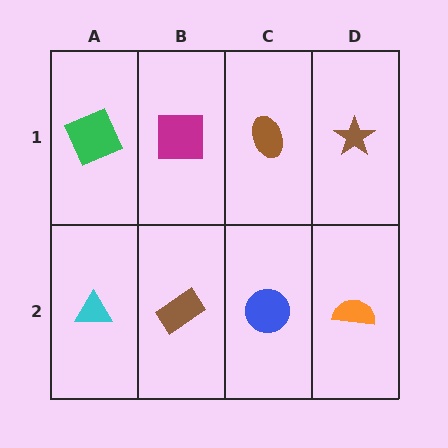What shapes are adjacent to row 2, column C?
A brown ellipse (row 1, column C), a brown rectangle (row 2, column B), an orange semicircle (row 2, column D).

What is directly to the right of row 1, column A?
A magenta square.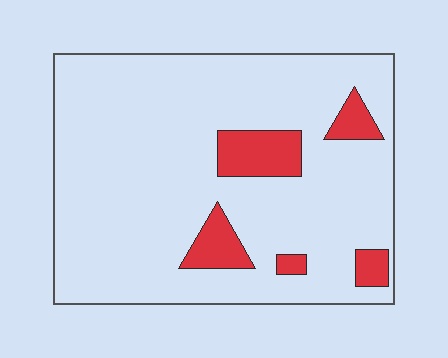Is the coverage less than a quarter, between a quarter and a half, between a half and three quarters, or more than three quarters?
Less than a quarter.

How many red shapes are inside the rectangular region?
5.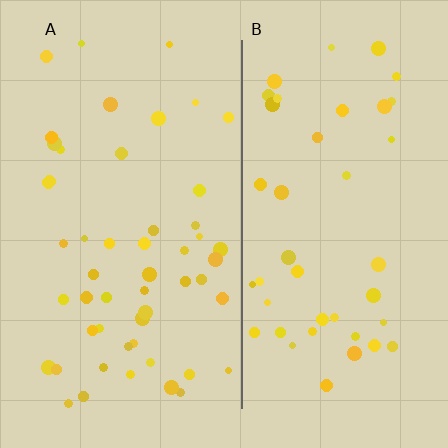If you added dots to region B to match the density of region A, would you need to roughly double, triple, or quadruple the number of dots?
Approximately double.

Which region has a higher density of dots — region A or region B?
A (the left).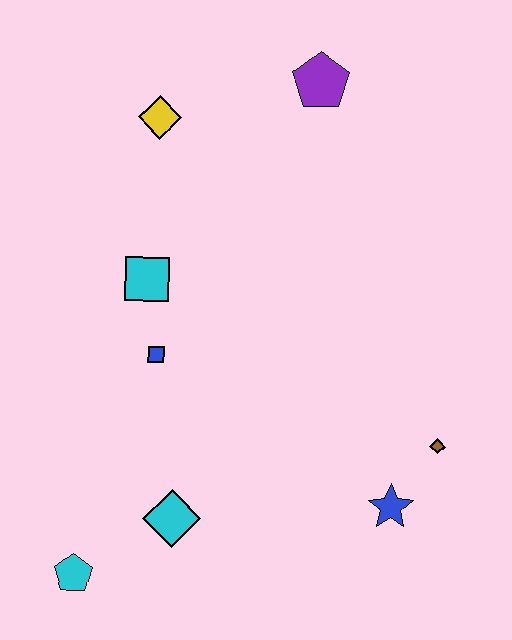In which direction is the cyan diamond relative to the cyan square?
The cyan diamond is below the cyan square.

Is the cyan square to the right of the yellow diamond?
No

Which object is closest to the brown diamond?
The blue star is closest to the brown diamond.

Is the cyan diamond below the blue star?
Yes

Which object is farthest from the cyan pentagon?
The purple pentagon is farthest from the cyan pentagon.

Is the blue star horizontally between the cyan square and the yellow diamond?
No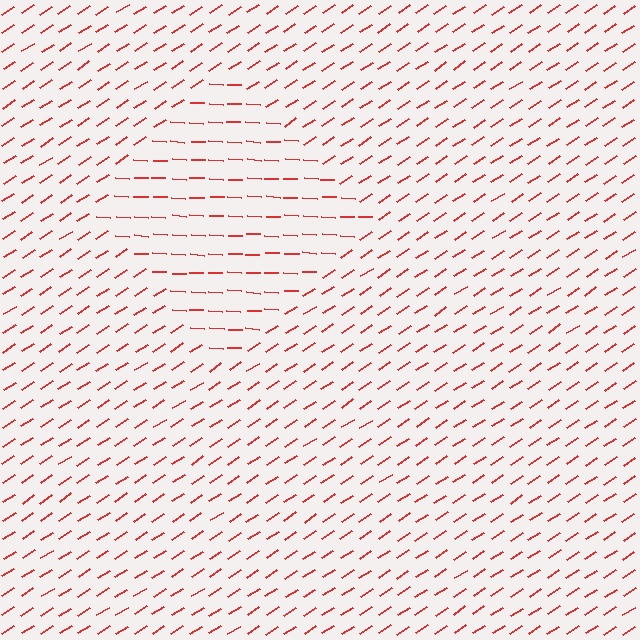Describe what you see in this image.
The image is filled with small red line segments. A diamond region in the image has lines oriented differently from the surrounding lines, creating a visible texture boundary.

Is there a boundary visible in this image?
Yes, there is a texture boundary formed by a change in line orientation.